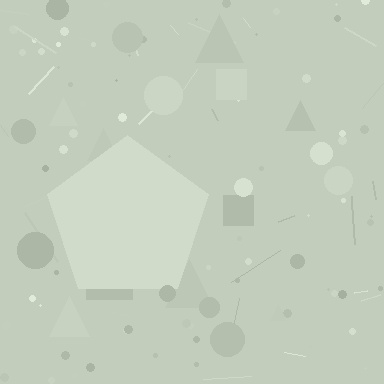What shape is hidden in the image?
A pentagon is hidden in the image.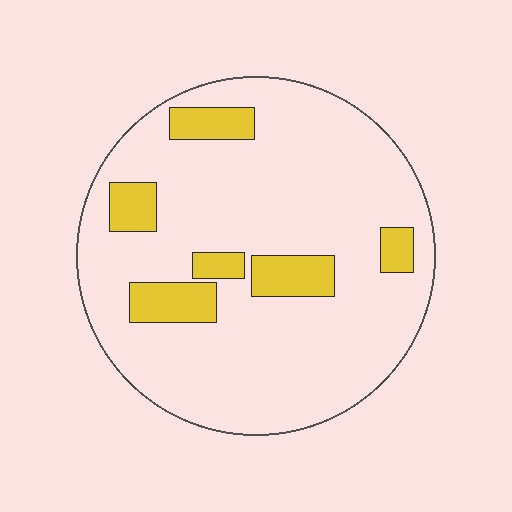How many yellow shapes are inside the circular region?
6.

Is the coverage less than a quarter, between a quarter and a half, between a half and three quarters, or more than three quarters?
Less than a quarter.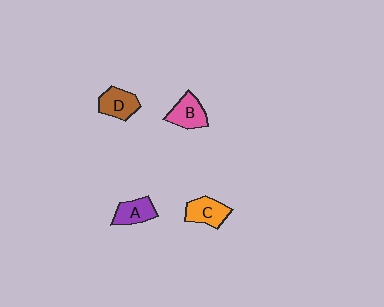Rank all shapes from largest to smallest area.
From largest to smallest: B (pink), C (orange), D (brown), A (purple).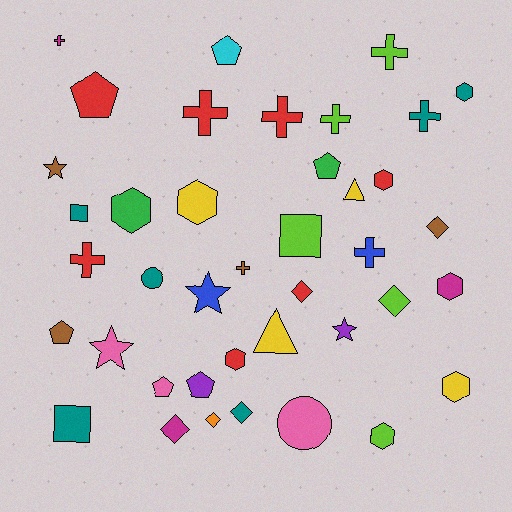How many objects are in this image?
There are 40 objects.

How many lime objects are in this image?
There are 5 lime objects.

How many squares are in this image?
There are 3 squares.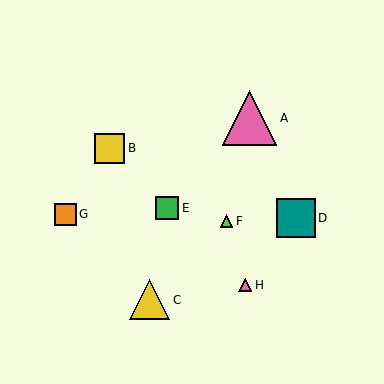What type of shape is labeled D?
Shape D is a teal square.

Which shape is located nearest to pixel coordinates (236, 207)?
The lime triangle (labeled F) at (226, 221) is nearest to that location.